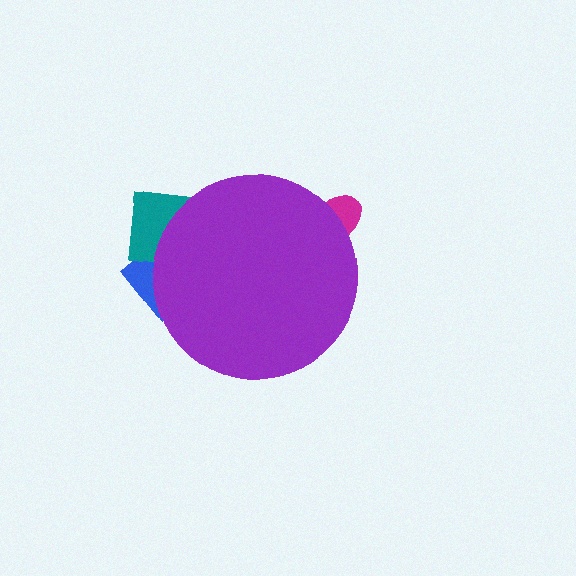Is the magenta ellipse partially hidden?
Yes, the magenta ellipse is partially hidden behind the purple circle.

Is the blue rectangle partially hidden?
Yes, the blue rectangle is partially hidden behind the purple circle.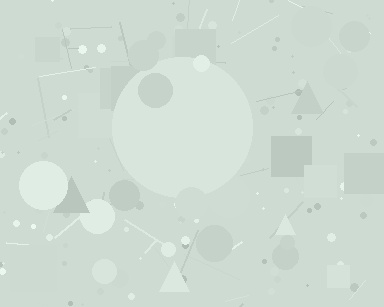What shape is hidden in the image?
A circle is hidden in the image.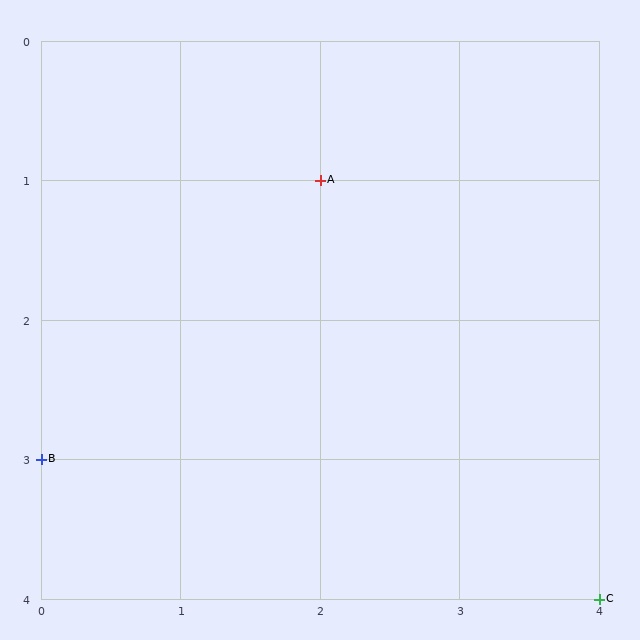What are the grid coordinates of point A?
Point A is at grid coordinates (2, 1).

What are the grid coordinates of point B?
Point B is at grid coordinates (0, 3).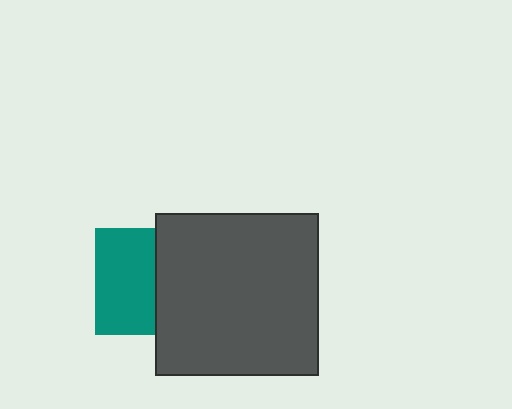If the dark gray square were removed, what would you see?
You would see the complete teal square.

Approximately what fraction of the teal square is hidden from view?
Roughly 43% of the teal square is hidden behind the dark gray square.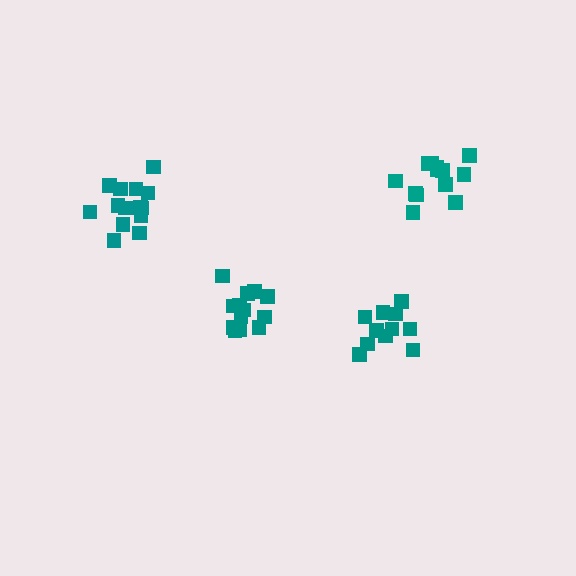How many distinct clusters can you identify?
There are 4 distinct clusters.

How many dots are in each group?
Group 1: 14 dots, Group 2: 11 dots, Group 3: 13 dots, Group 4: 13 dots (51 total).